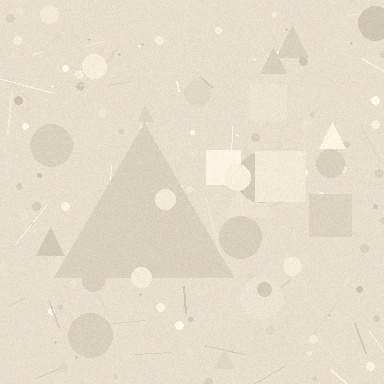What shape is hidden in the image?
A triangle is hidden in the image.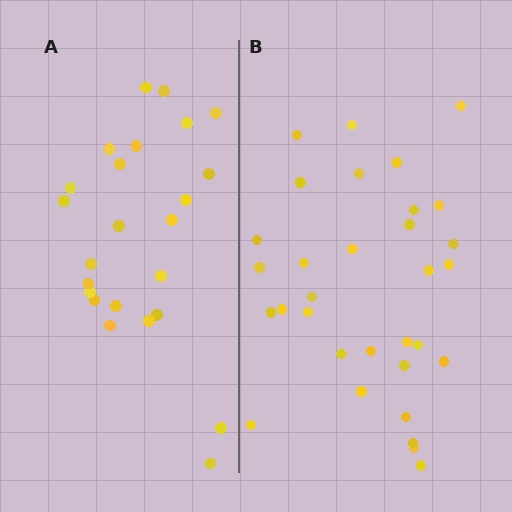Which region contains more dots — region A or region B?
Region B (the right region) has more dots.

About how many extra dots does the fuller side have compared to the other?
Region B has roughly 8 or so more dots than region A.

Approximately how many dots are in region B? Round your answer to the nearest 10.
About 30 dots. (The exact count is 32, which rounds to 30.)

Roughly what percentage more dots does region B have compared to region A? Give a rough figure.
About 35% more.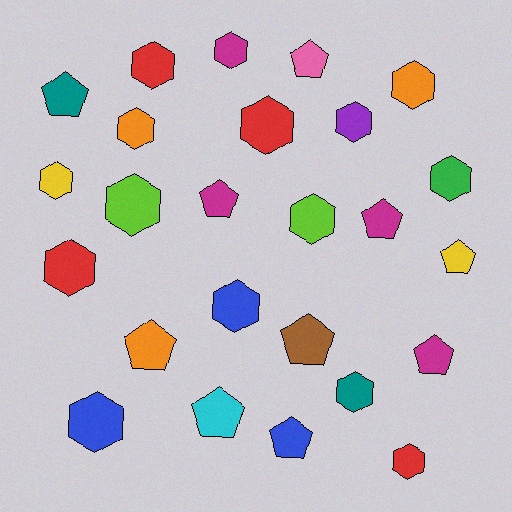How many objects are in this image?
There are 25 objects.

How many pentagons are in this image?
There are 10 pentagons.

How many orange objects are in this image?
There are 3 orange objects.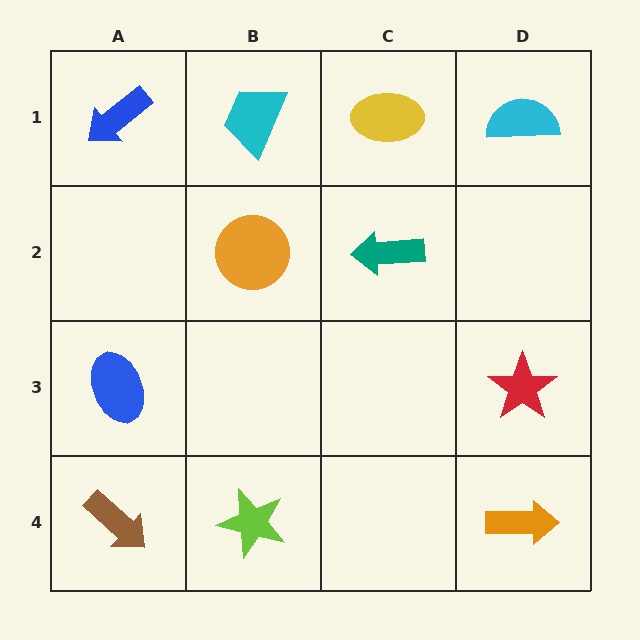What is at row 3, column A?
A blue ellipse.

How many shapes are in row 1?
4 shapes.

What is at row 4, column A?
A brown arrow.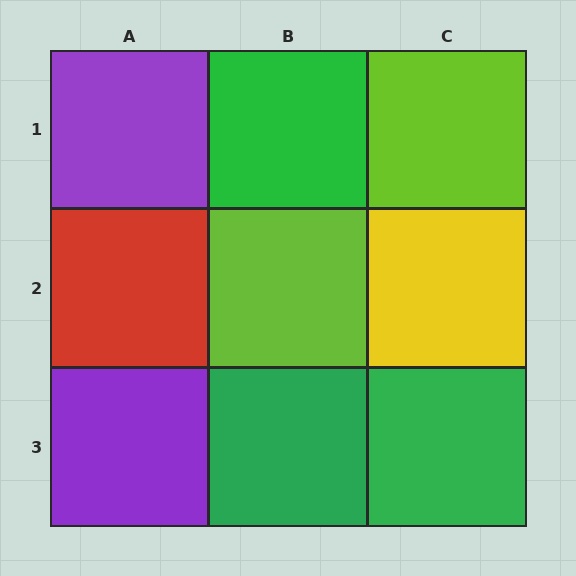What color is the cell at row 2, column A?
Red.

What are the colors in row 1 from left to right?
Purple, green, lime.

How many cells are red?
1 cell is red.